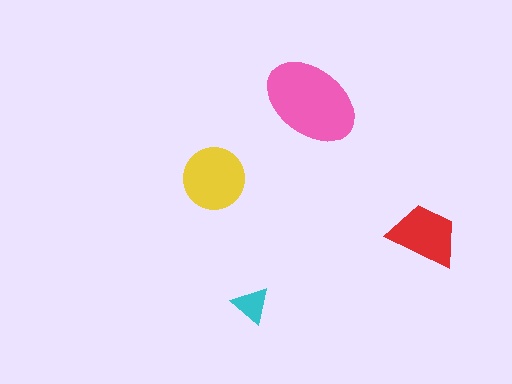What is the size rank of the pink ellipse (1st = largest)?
1st.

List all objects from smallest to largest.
The cyan triangle, the red trapezoid, the yellow circle, the pink ellipse.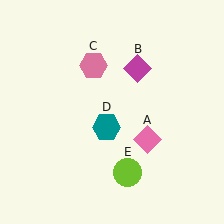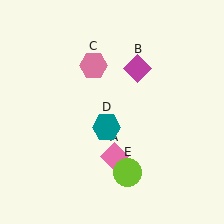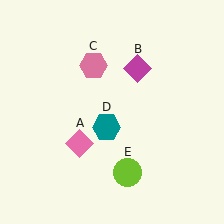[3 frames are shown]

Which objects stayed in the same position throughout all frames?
Magenta diamond (object B) and pink hexagon (object C) and teal hexagon (object D) and lime circle (object E) remained stationary.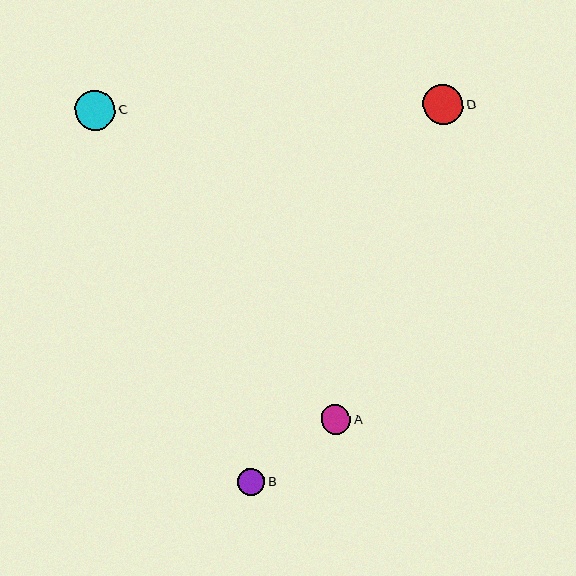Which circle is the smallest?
Circle B is the smallest with a size of approximately 27 pixels.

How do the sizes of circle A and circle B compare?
Circle A and circle B are approximately the same size.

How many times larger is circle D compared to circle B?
Circle D is approximately 1.5 times the size of circle B.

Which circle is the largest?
Circle D is the largest with a size of approximately 40 pixels.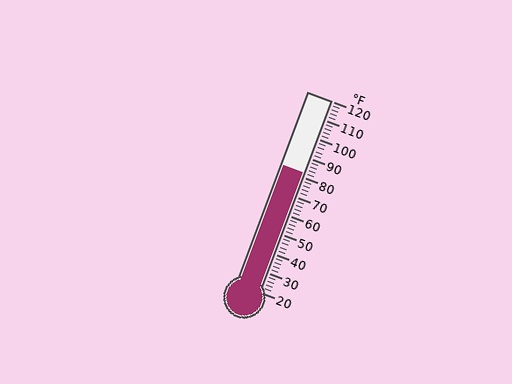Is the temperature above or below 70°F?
The temperature is above 70°F.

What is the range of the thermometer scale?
The thermometer scale ranges from 20°F to 120°F.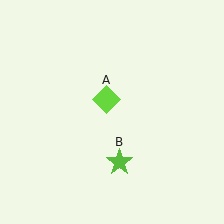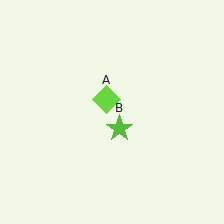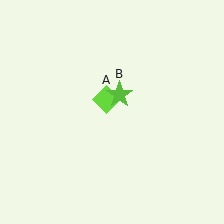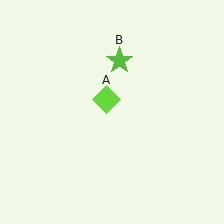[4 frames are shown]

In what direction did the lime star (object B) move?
The lime star (object B) moved up.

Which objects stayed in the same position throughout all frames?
Lime diamond (object A) remained stationary.